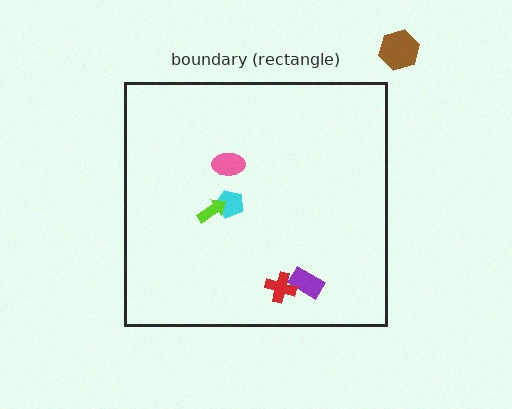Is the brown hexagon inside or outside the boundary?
Outside.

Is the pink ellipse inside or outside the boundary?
Inside.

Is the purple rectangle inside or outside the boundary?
Inside.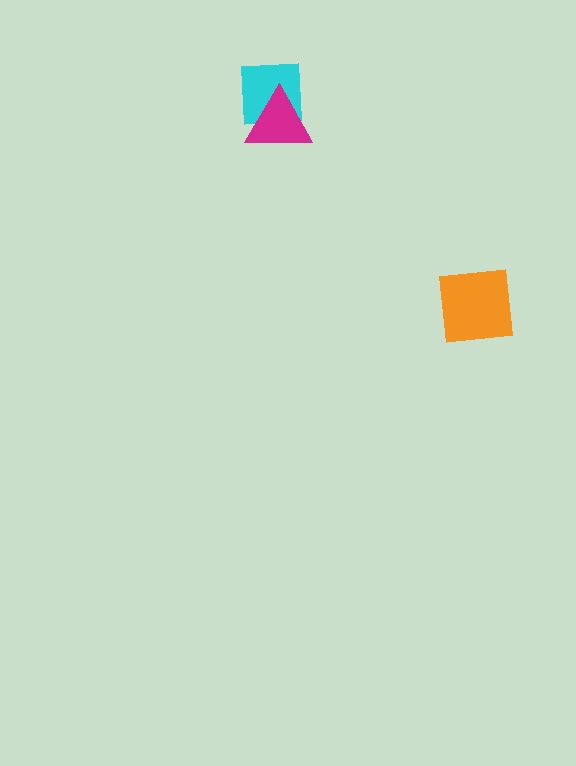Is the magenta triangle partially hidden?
No, no other shape covers it.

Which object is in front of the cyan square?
The magenta triangle is in front of the cyan square.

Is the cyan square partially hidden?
Yes, it is partially covered by another shape.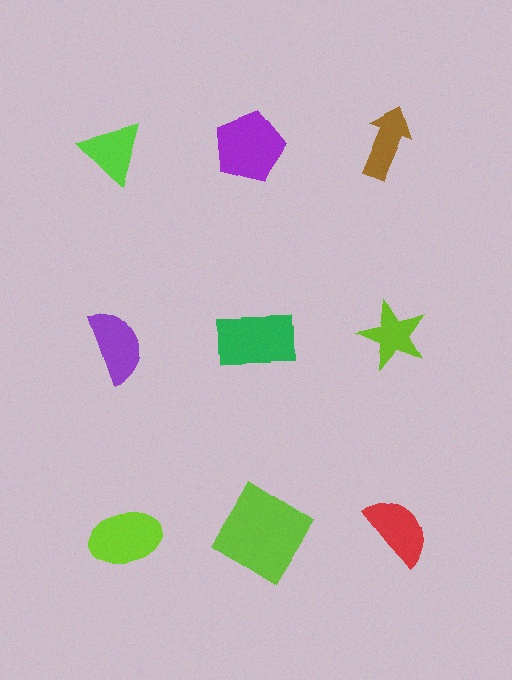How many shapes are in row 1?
3 shapes.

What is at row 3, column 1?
A lime ellipse.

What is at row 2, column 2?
A green rectangle.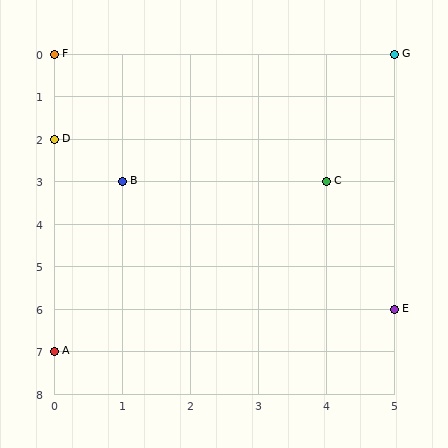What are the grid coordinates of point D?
Point D is at grid coordinates (0, 2).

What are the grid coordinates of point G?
Point G is at grid coordinates (5, 0).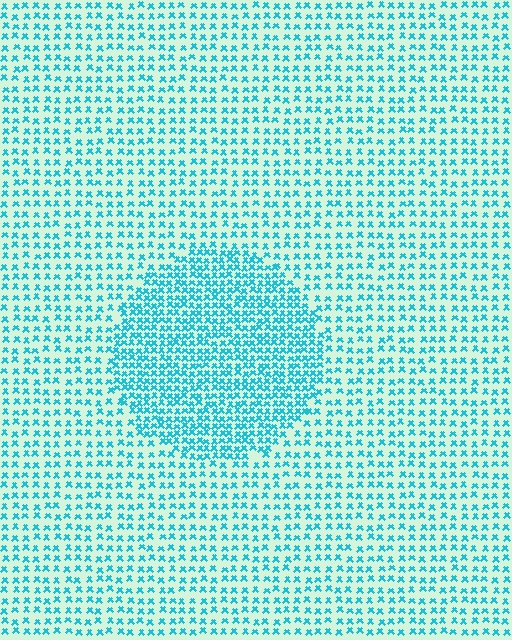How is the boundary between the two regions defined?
The boundary is defined by a change in element density (approximately 1.9x ratio). All elements are the same color, size, and shape.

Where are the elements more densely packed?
The elements are more densely packed inside the circle boundary.